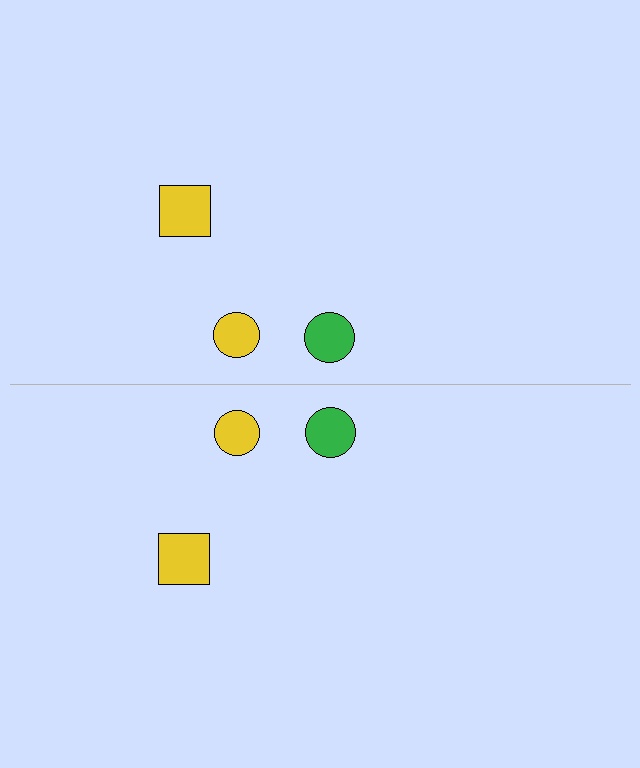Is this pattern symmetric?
Yes, this pattern has bilateral (reflection) symmetry.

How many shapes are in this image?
There are 6 shapes in this image.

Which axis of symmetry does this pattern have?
The pattern has a horizontal axis of symmetry running through the center of the image.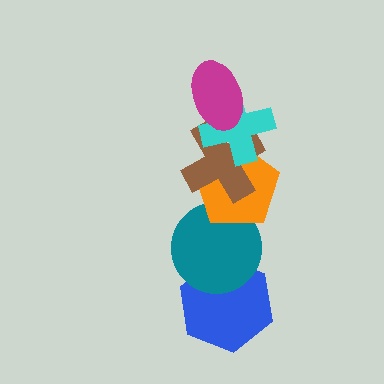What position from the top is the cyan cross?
The cyan cross is 2nd from the top.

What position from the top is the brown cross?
The brown cross is 3rd from the top.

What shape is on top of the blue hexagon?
The teal circle is on top of the blue hexagon.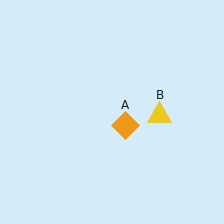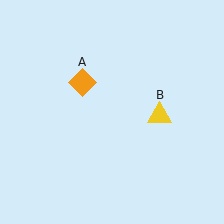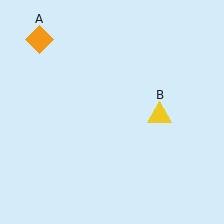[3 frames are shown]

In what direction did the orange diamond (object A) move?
The orange diamond (object A) moved up and to the left.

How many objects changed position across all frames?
1 object changed position: orange diamond (object A).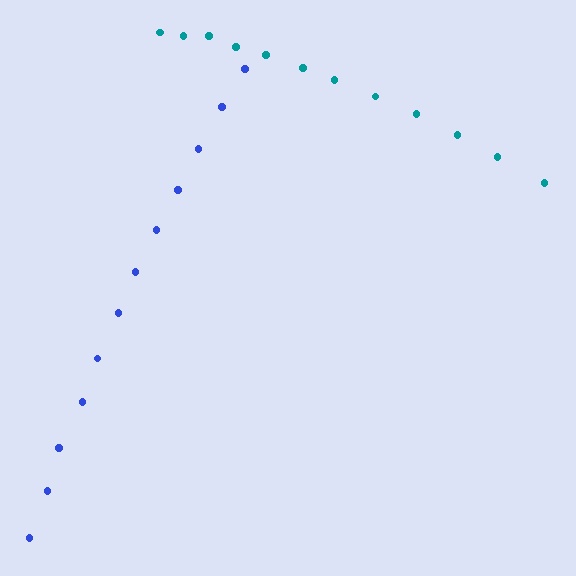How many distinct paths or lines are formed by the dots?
There are 2 distinct paths.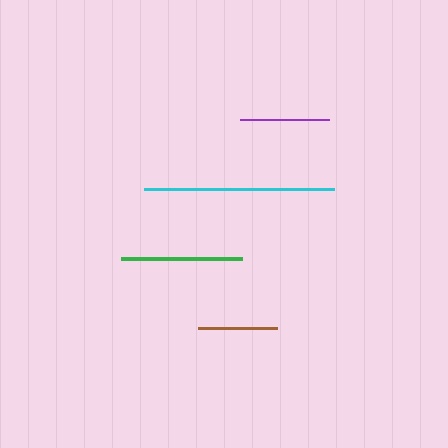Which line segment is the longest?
The cyan line is the longest at approximately 190 pixels.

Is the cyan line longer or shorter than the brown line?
The cyan line is longer than the brown line.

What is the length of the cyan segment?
The cyan segment is approximately 190 pixels long.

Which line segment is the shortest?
The brown line is the shortest at approximately 78 pixels.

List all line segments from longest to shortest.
From longest to shortest: cyan, green, purple, brown.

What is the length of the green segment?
The green segment is approximately 120 pixels long.